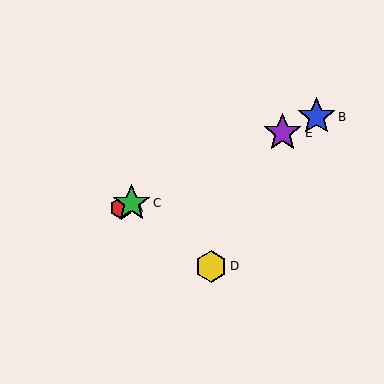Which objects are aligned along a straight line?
Objects A, B, C, E are aligned along a straight line.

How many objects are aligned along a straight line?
4 objects (A, B, C, E) are aligned along a straight line.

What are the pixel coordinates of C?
Object C is at (131, 203).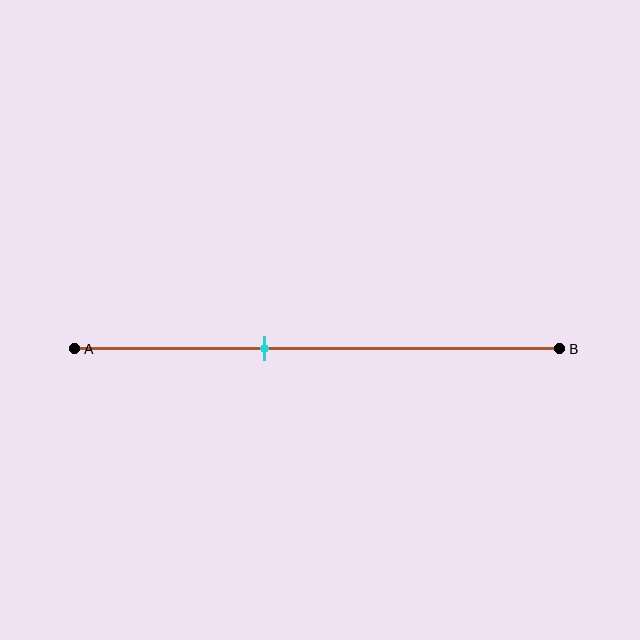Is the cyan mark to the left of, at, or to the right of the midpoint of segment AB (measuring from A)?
The cyan mark is to the left of the midpoint of segment AB.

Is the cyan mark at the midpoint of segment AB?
No, the mark is at about 40% from A, not at the 50% midpoint.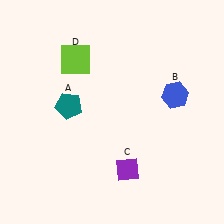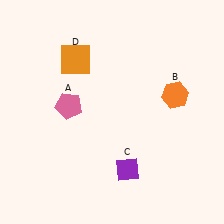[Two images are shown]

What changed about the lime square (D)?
In Image 1, D is lime. In Image 2, it changed to orange.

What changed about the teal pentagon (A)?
In Image 1, A is teal. In Image 2, it changed to pink.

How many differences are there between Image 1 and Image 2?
There are 3 differences between the two images.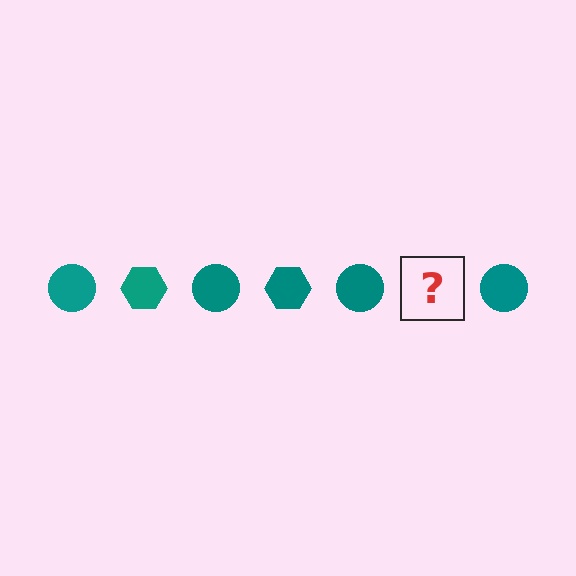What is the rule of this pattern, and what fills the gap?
The rule is that the pattern cycles through circle, hexagon shapes in teal. The gap should be filled with a teal hexagon.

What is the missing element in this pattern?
The missing element is a teal hexagon.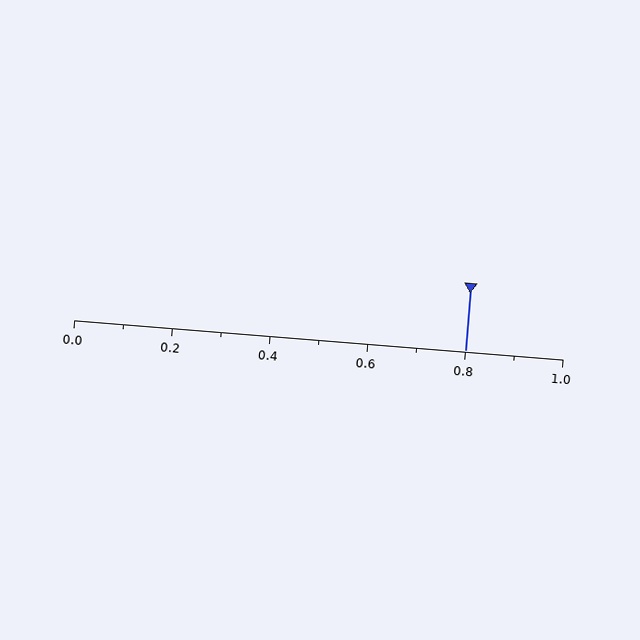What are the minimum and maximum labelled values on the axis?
The axis runs from 0.0 to 1.0.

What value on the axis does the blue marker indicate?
The marker indicates approximately 0.8.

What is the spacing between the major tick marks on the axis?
The major ticks are spaced 0.2 apart.